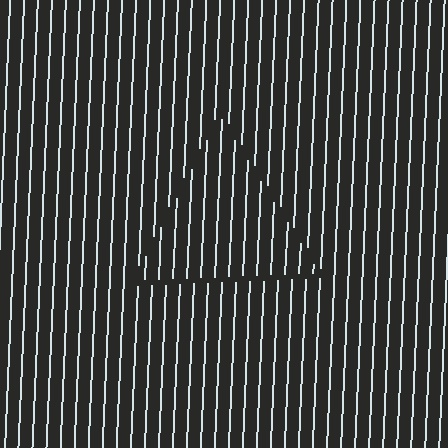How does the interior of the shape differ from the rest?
The interior of the shape contains the same grating, shifted by half a period — the contour is defined by the phase discontinuity where line-ends from the inner and outer gratings abut.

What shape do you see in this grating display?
An illusory triangle. The interior of the shape contains the same grating, shifted by half a period — the contour is defined by the phase discontinuity where line-ends from the inner and outer gratings abut.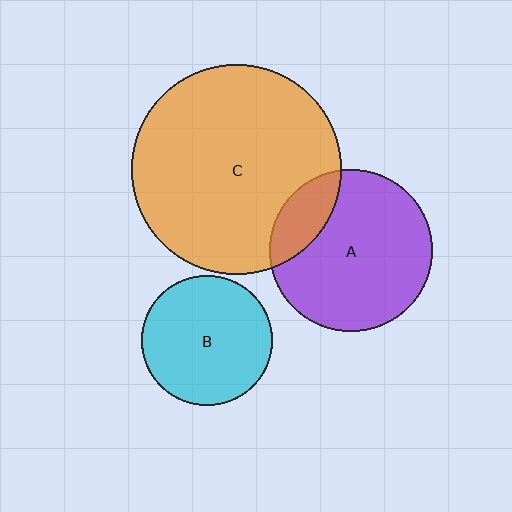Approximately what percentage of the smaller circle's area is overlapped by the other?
Approximately 20%.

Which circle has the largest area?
Circle C (orange).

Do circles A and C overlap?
Yes.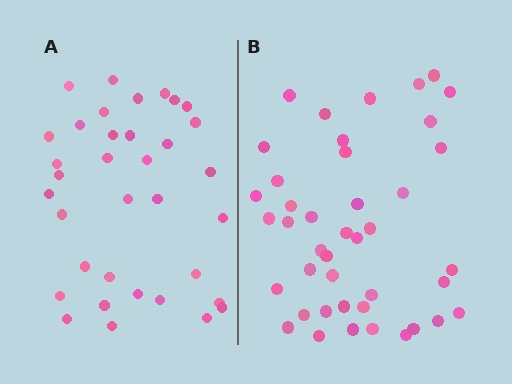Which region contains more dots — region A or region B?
Region B (the right region) has more dots.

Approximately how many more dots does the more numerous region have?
Region B has roughly 8 or so more dots than region A.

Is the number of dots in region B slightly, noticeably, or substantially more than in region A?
Region B has only slightly more — the two regions are fairly close. The ratio is roughly 1.2 to 1.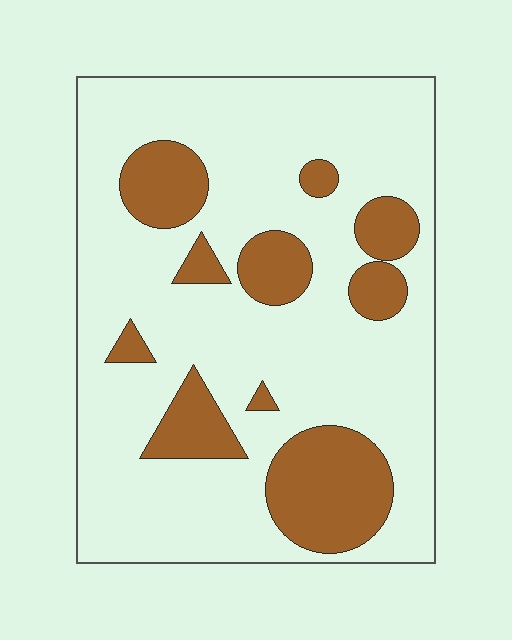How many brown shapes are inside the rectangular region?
10.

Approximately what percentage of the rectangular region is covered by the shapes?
Approximately 25%.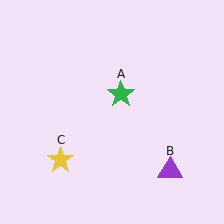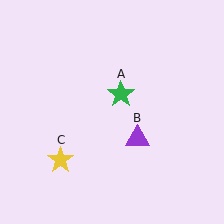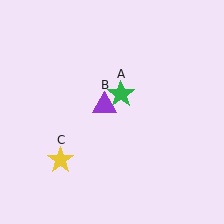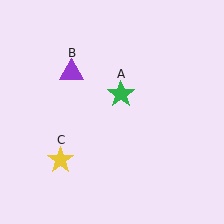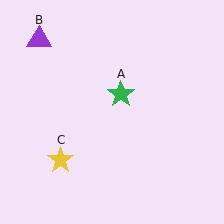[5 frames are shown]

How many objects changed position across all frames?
1 object changed position: purple triangle (object B).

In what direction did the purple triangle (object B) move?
The purple triangle (object B) moved up and to the left.